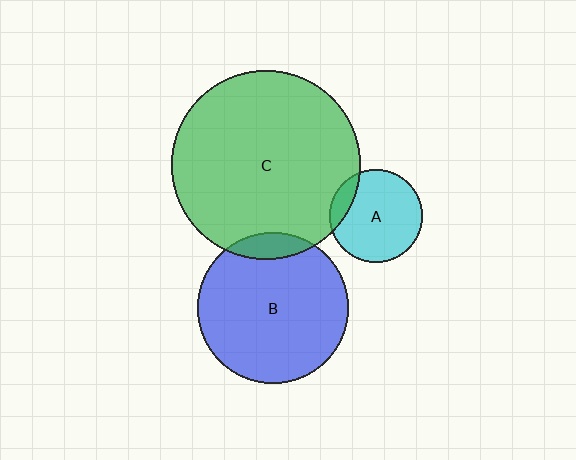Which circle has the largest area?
Circle C (green).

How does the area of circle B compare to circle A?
Approximately 2.6 times.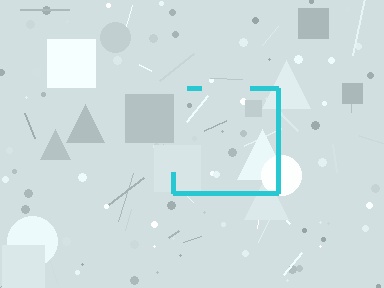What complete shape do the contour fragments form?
The contour fragments form a square.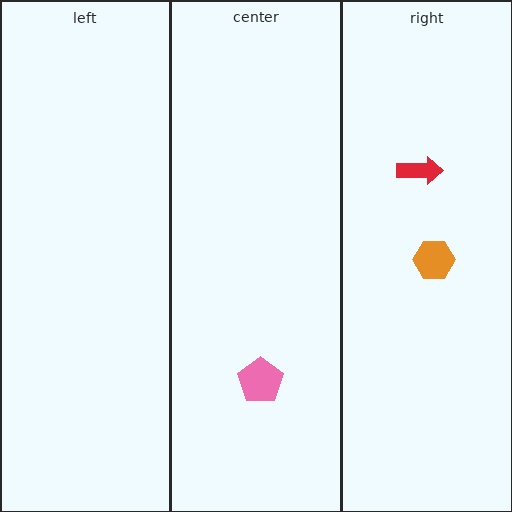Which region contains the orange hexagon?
The right region.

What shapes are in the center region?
The pink pentagon.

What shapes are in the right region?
The orange hexagon, the red arrow.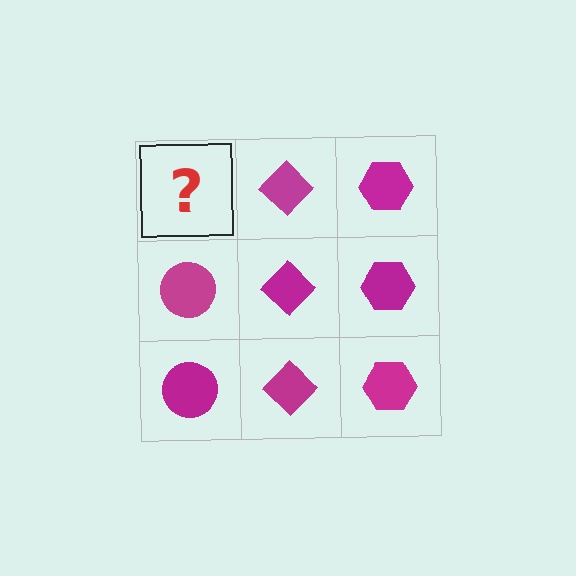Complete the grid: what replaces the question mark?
The question mark should be replaced with a magenta circle.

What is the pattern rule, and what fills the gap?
The rule is that each column has a consistent shape. The gap should be filled with a magenta circle.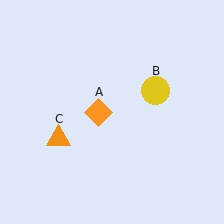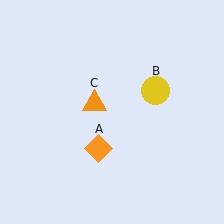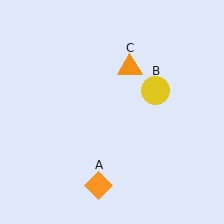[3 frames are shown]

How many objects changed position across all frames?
2 objects changed position: orange diamond (object A), orange triangle (object C).